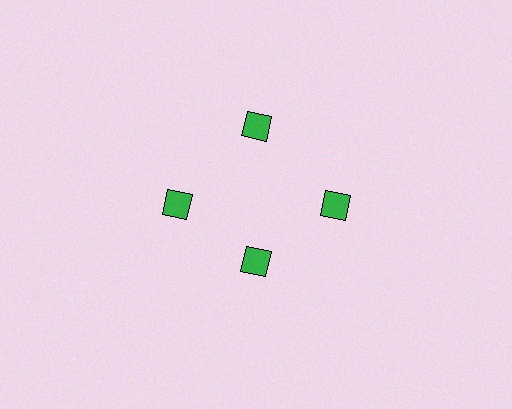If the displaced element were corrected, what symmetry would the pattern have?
It would have 4-fold rotational symmetry — the pattern would map onto itself every 90 degrees.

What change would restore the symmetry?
The symmetry would be restored by moving it outward, back onto the ring so that all 4 squares sit at equal angles and equal distance from the center.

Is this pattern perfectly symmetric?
No. The 4 green squares are arranged in a ring, but one element near the 6 o'clock position is pulled inward toward the center, breaking the 4-fold rotational symmetry.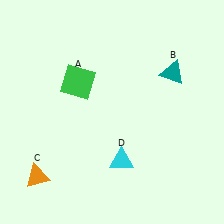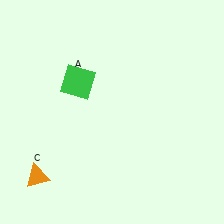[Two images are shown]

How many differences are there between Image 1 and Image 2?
There are 2 differences between the two images.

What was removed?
The teal triangle (B), the cyan triangle (D) were removed in Image 2.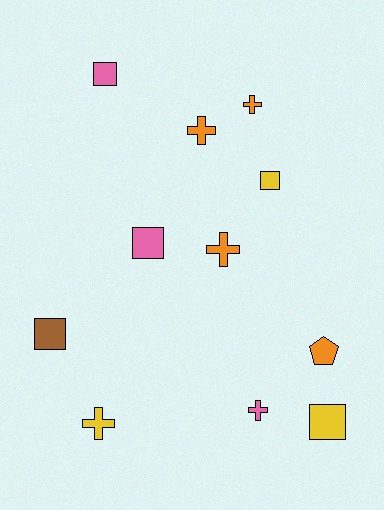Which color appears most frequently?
Orange, with 4 objects.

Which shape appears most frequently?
Cross, with 5 objects.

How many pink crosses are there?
There is 1 pink cross.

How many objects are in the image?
There are 11 objects.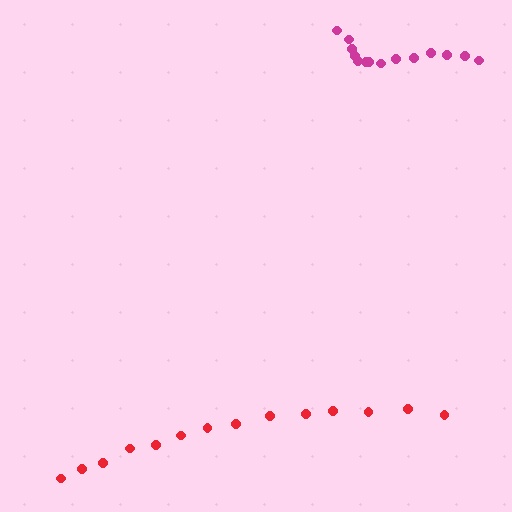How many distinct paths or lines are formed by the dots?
There are 2 distinct paths.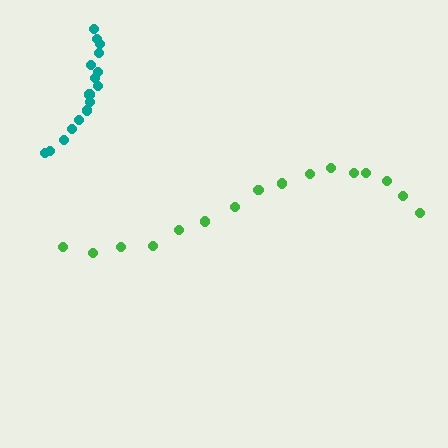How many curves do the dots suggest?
There are 2 distinct paths.